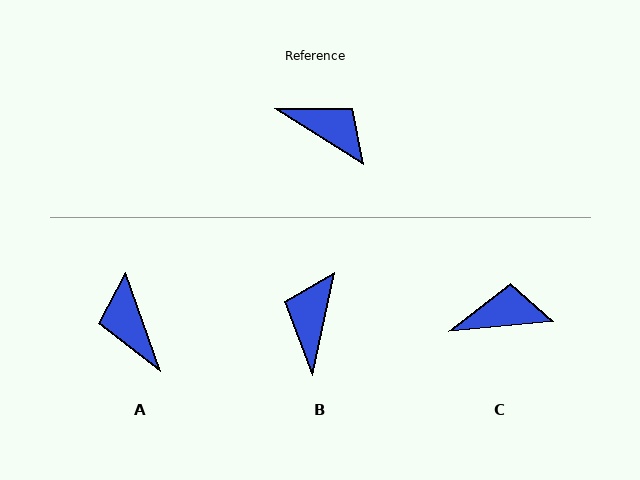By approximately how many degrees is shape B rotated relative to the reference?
Approximately 110 degrees counter-clockwise.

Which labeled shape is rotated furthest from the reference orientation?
A, about 142 degrees away.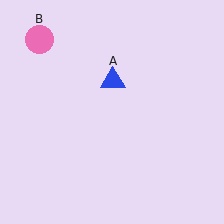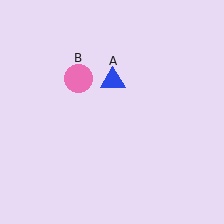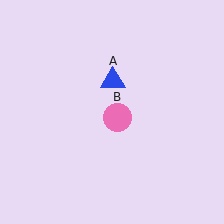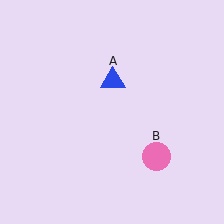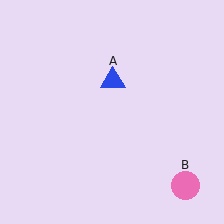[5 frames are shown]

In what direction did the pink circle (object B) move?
The pink circle (object B) moved down and to the right.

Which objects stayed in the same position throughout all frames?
Blue triangle (object A) remained stationary.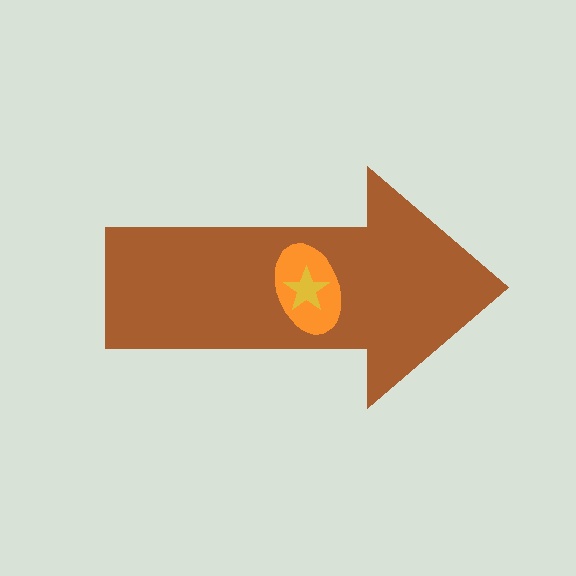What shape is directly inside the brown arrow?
The orange ellipse.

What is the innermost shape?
The yellow star.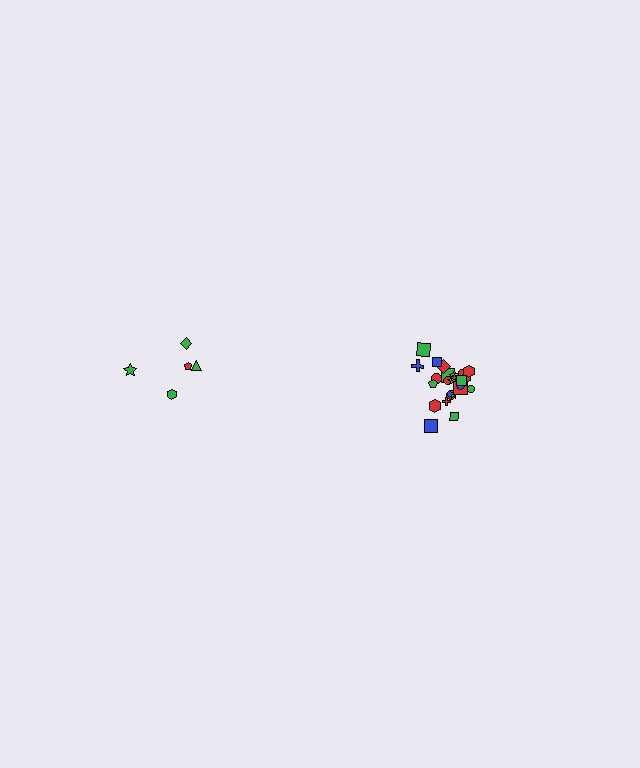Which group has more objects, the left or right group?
The right group.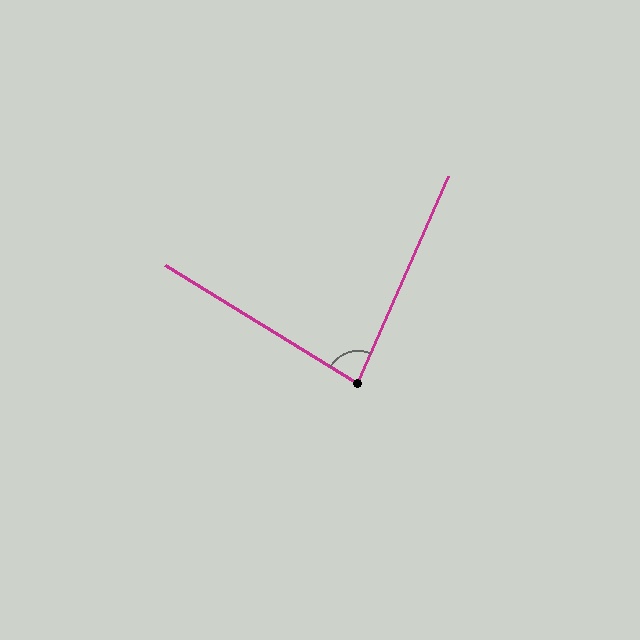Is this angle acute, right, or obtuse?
It is acute.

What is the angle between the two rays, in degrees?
Approximately 82 degrees.